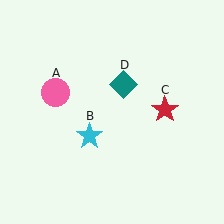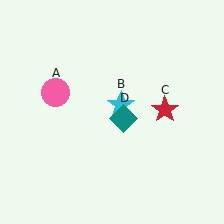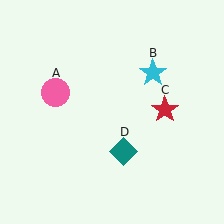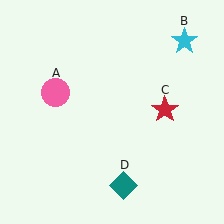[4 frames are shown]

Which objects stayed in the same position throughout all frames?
Pink circle (object A) and red star (object C) remained stationary.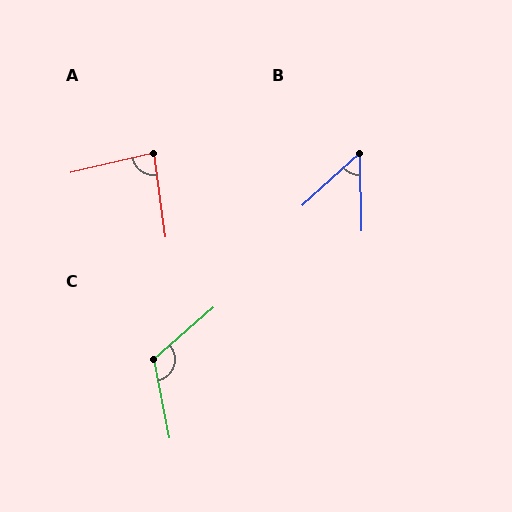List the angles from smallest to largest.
B (49°), A (84°), C (120°).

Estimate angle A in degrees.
Approximately 84 degrees.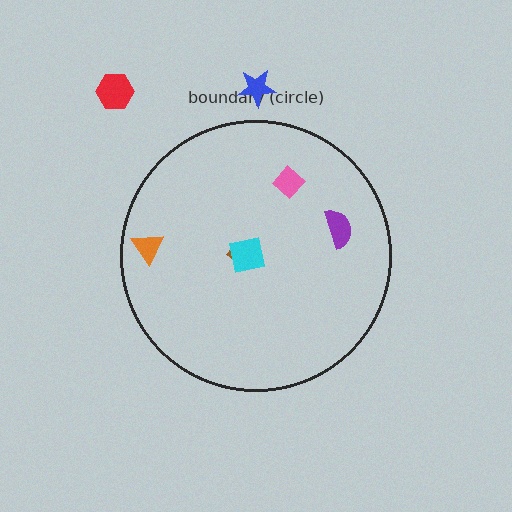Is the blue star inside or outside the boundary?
Outside.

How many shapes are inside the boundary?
5 inside, 2 outside.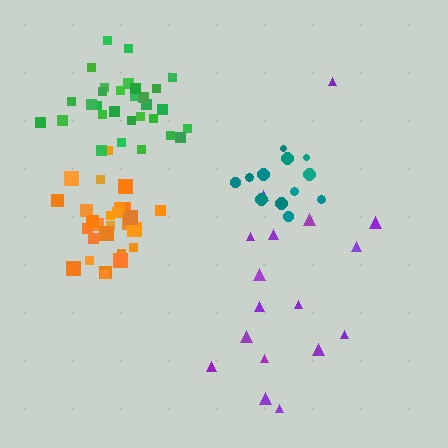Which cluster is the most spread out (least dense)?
Purple.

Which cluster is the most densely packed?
Green.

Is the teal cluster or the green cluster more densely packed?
Green.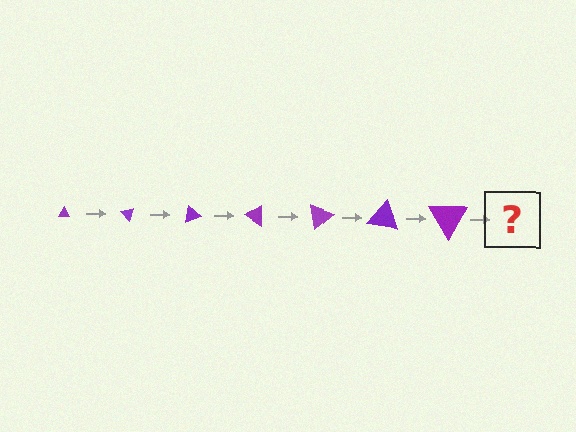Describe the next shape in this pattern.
It should be a triangle, larger than the previous one and rotated 350 degrees from the start.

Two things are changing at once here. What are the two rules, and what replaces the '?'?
The two rules are that the triangle grows larger each step and it rotates 50 degrees each step. The '?' should be a triangle, larger than the previous one and rotated 350 degrees from the start.